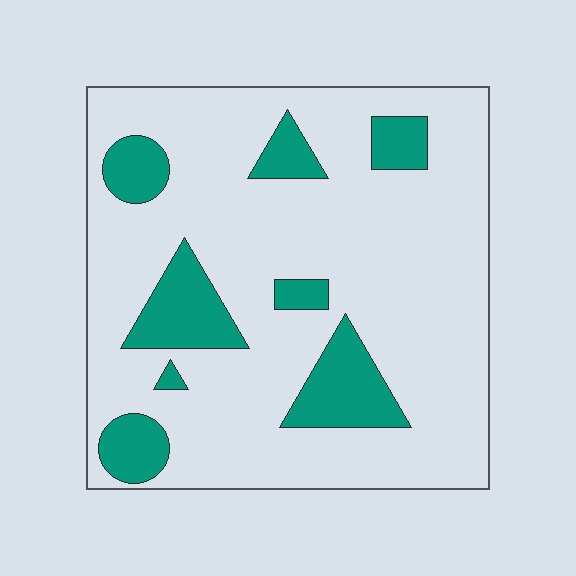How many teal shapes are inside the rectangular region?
8.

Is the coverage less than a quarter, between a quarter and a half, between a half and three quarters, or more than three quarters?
Less than a quarter.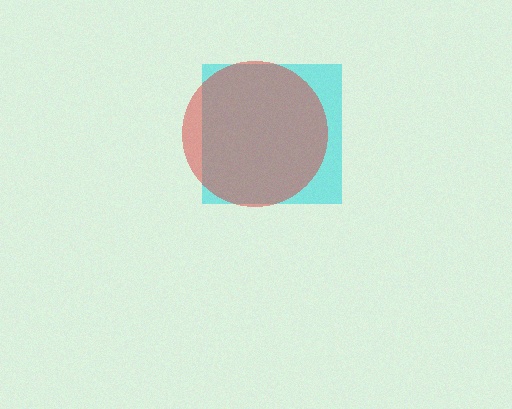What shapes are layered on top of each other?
The layered shapes are: a cyan square, a red circle.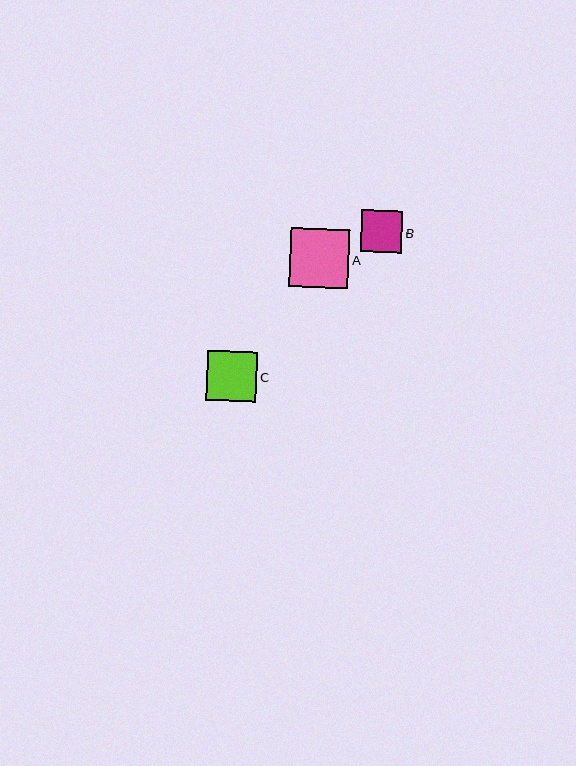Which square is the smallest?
Square B is the smallest with a size of approximately 41 pixels.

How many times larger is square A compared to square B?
Square A is approximately 1.4 times the size of square B.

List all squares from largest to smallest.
From largest to smallest: A, C, B.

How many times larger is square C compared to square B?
Square C is approximately 1.2 times the size of square B.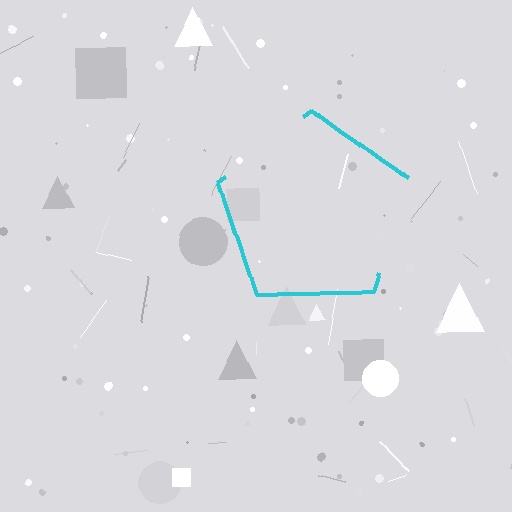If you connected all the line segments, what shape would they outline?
They would outline a pentagon.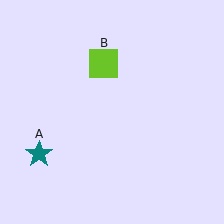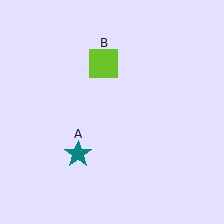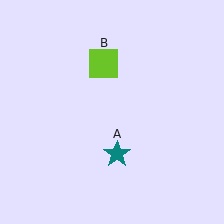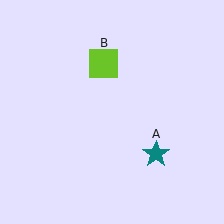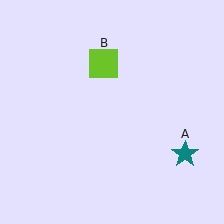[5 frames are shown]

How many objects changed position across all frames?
1 object changed position: teal star (object A).